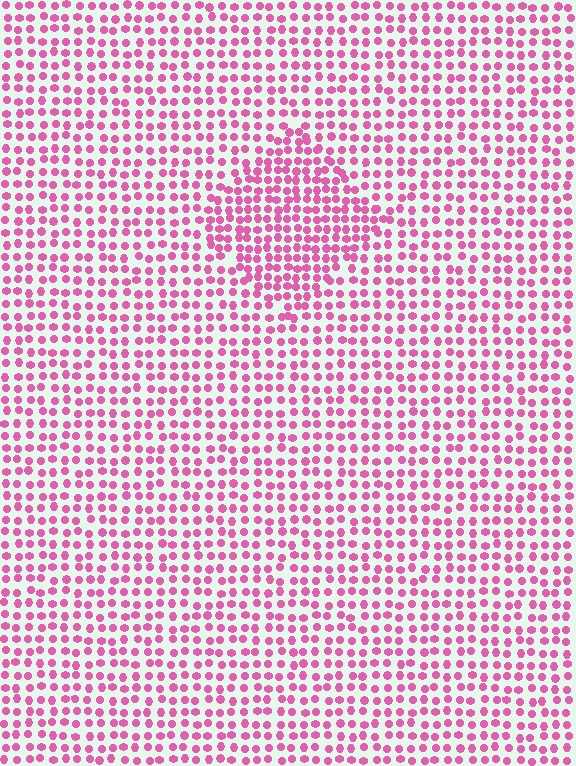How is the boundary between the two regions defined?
The boundary is defined by a change in element density (approximately 1.5x ratio). All elements are the same color, size, and shape.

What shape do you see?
I see a diamond.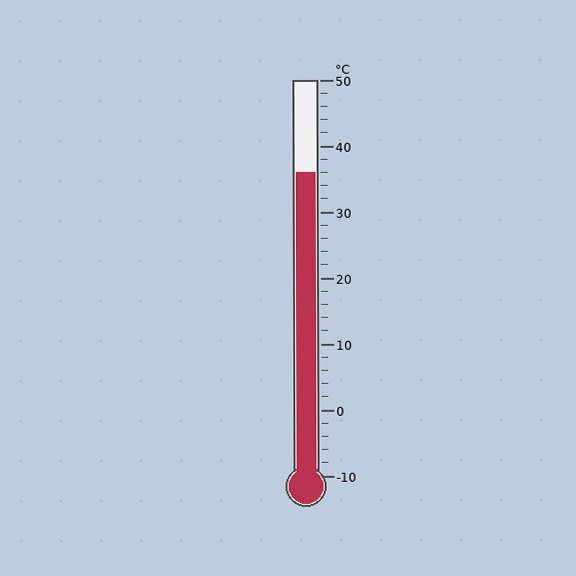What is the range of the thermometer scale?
The thermometer scale ranges from -10°C to 50°C.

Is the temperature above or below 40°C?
The temperature is below 40°C.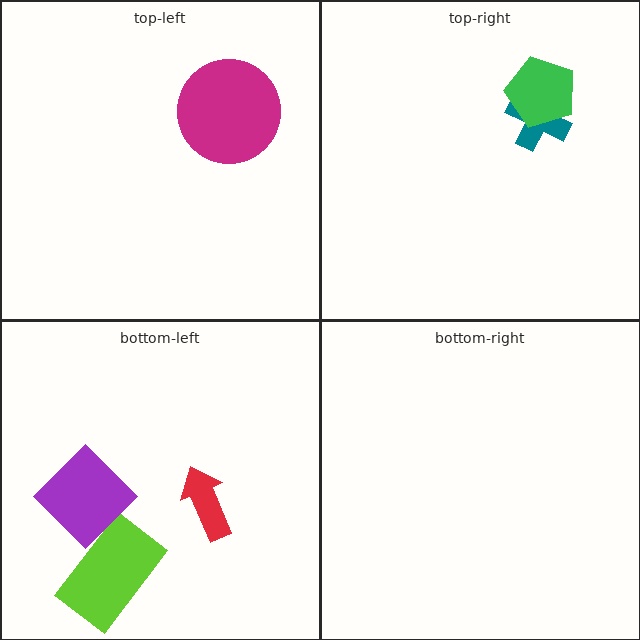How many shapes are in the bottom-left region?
3.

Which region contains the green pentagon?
The top-right region.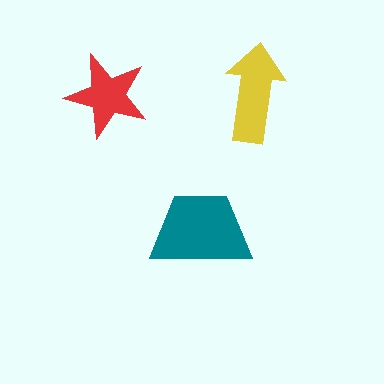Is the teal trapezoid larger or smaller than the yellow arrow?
Larger.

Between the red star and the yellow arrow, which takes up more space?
The yellow arrow.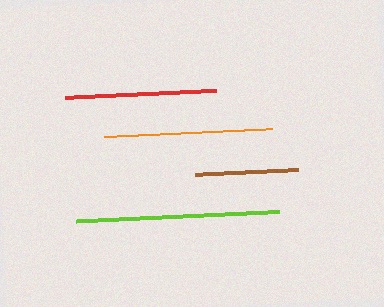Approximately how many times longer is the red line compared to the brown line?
The red line is approximately 1.5 times the length of the brown line.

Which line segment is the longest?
The lime line is the longest at approximately 203 pixels.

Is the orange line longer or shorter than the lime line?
The lime line is longer than the orange line.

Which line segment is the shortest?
The brown line is the shortest at approximately 102 pixels.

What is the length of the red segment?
The red segment is approximately 151 pixels long.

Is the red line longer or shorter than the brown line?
The red line is longer than the brown line.